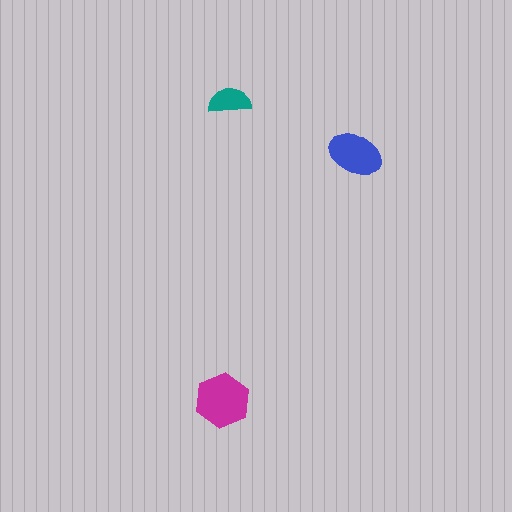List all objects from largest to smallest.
The magenta hexagon, the blue ellipse, the teal semicircle.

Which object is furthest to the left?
The magenta hexagon is leftmost.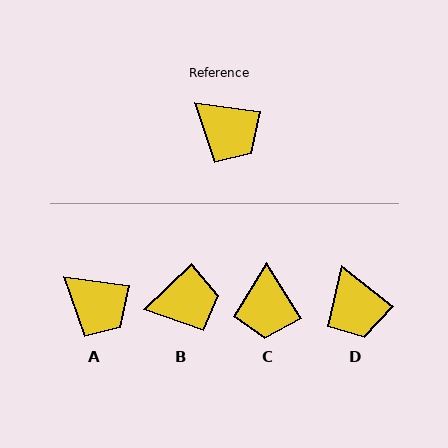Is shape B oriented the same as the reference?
No, it is off by about 52 degrees.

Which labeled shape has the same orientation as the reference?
A.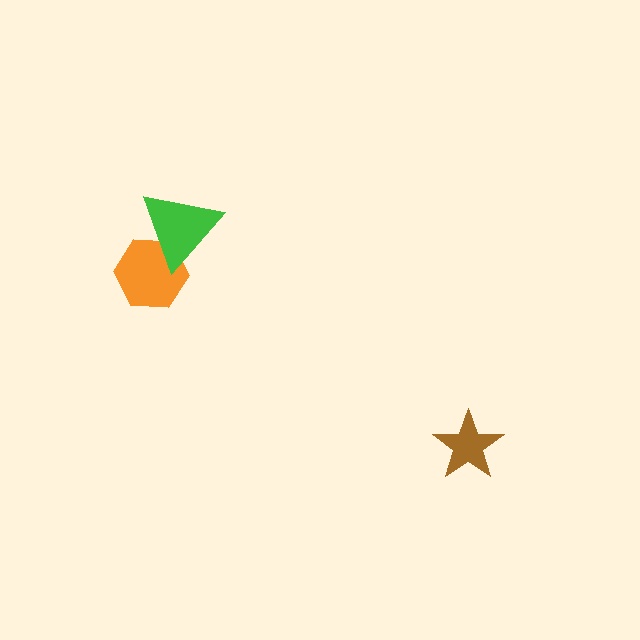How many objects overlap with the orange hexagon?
1 object overlaps with the orange hexagon.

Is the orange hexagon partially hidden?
Yes, it is partially covered by another shape.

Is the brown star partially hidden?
No, no other shape covers it.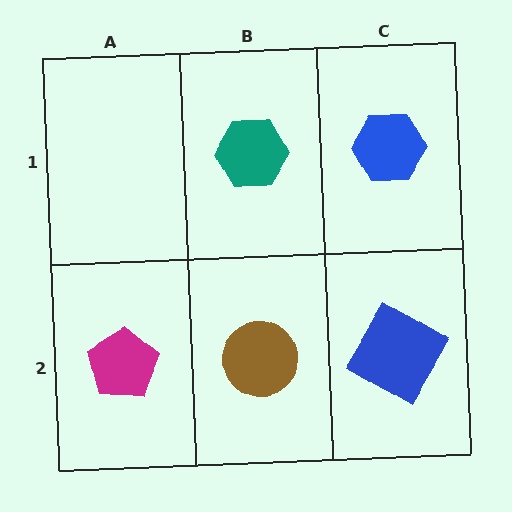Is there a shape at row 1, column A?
No, that cell is empty.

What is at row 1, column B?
A teal hexagon.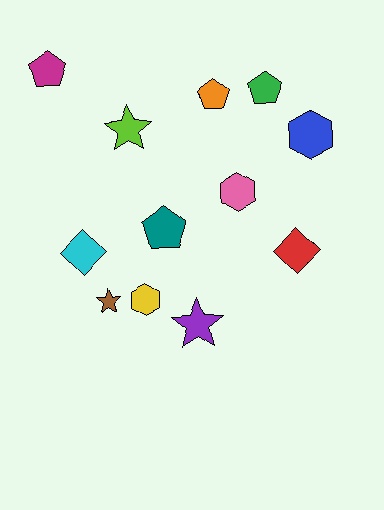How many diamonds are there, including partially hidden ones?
There are 2 diamonds.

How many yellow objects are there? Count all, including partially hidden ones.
There is 1 yellow object.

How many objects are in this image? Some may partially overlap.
There are 12 objects.